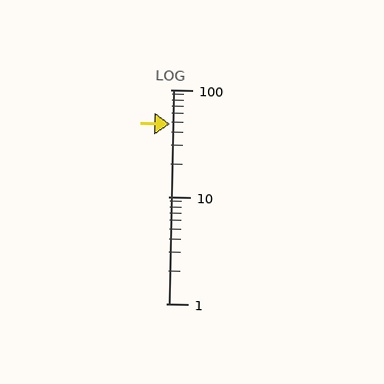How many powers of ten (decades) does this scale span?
The scale spans 2 decades, from 1 to 100.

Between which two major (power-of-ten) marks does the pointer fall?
The pointer is between 10 and 100.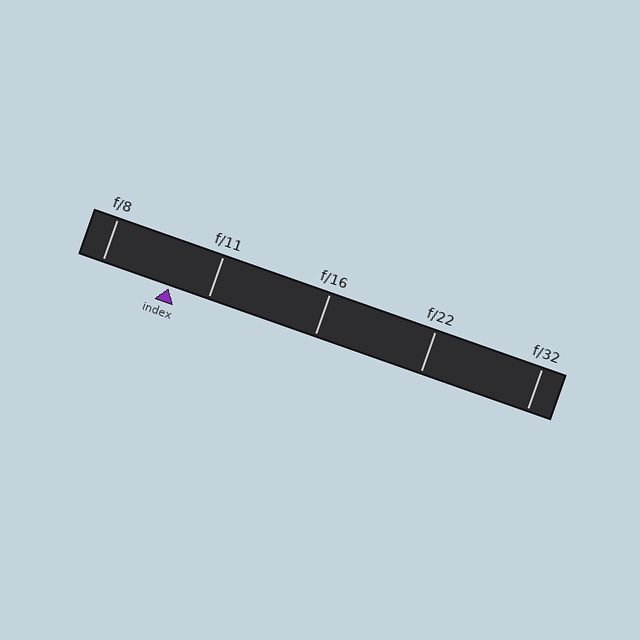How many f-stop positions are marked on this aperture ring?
There are 5 f-stop positions marked.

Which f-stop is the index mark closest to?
The index mark is closest to f/11.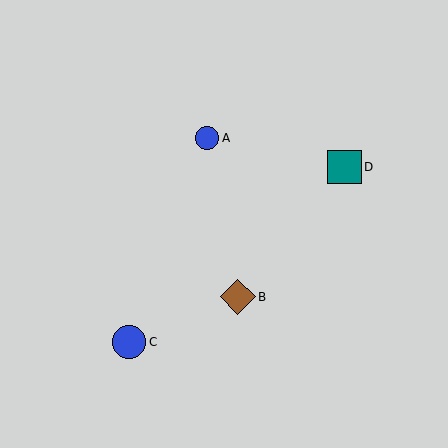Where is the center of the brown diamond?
The center of the brown diamond is at (238, 297).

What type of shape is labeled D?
Shape D is a teal square.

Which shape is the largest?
The brown diamond (labeled B) is the largest.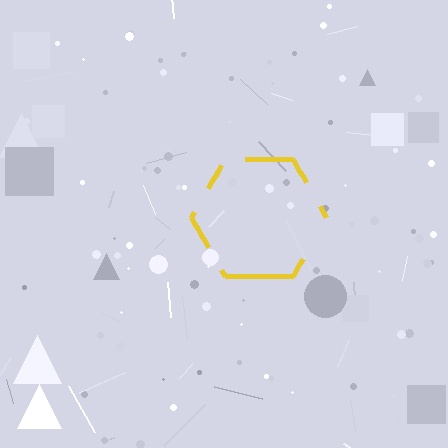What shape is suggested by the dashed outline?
The dashed outline suggests a hexagon.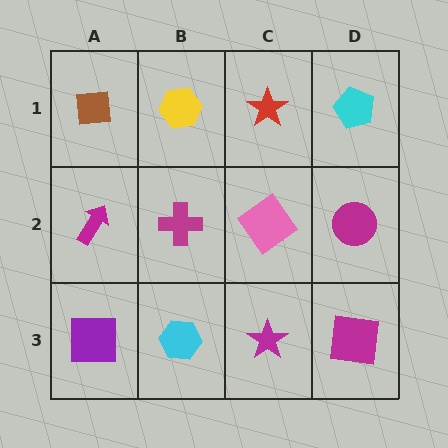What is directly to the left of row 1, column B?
A brown square.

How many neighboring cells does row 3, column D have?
2.